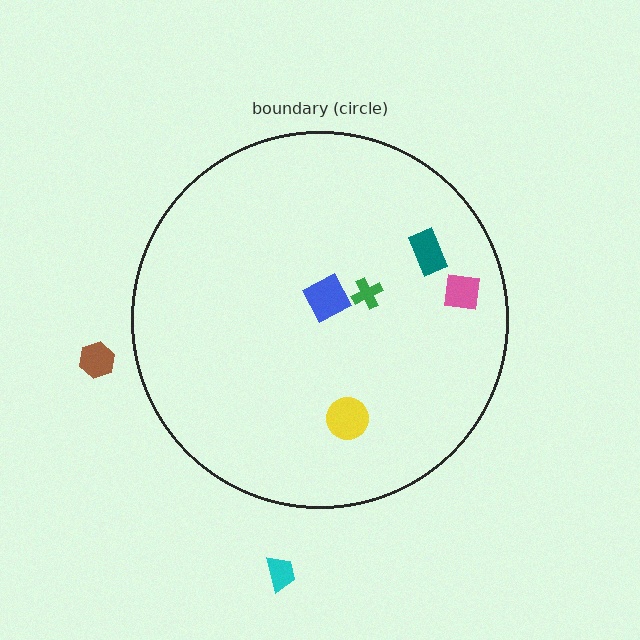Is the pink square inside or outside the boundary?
Inside.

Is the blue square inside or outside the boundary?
Inside.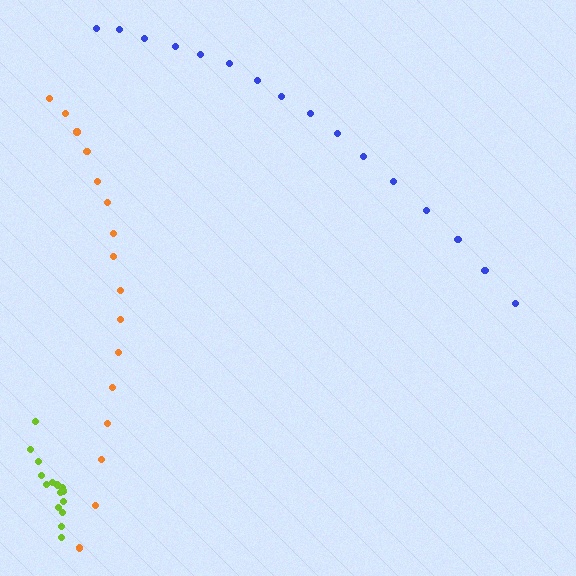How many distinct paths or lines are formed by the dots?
There are 3 distinct paths.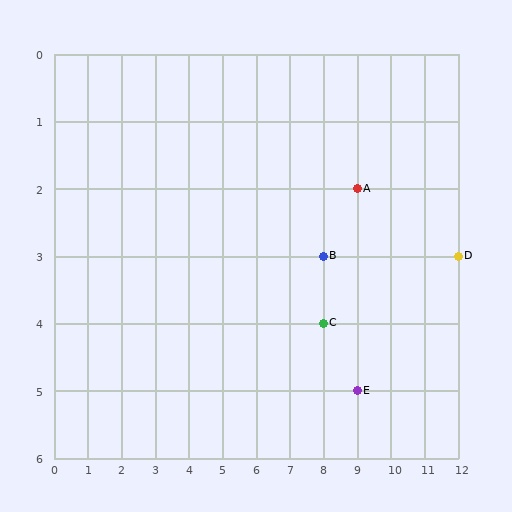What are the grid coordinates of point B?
Point B is at grid coordinates (8, 3).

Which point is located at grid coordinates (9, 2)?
Point A is at (9, 2).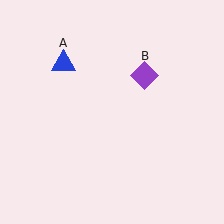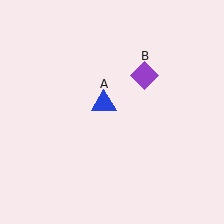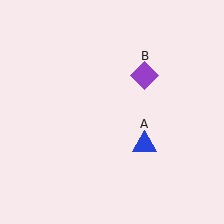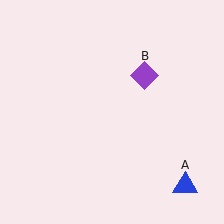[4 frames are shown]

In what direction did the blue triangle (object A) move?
The blue triangle (object A) moved down and to the right.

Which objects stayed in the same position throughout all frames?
Purple diamond (object B) remained stationary.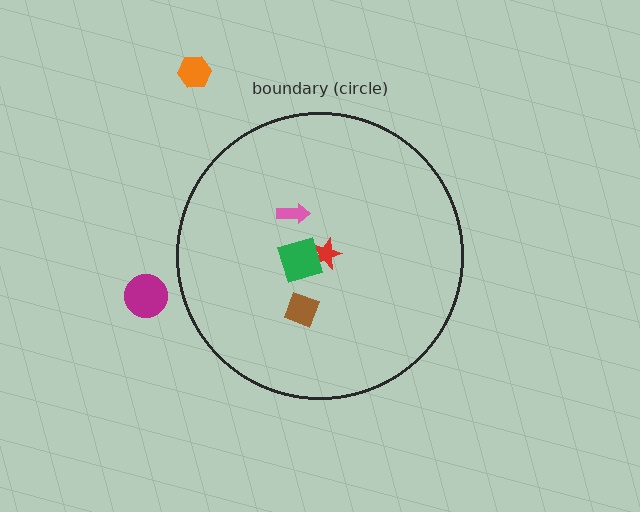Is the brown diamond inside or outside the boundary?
Inside.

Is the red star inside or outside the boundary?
Inside.